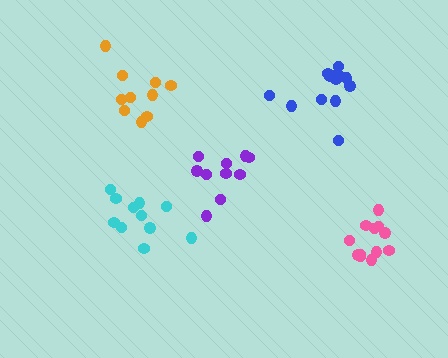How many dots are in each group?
Group 1: 10 dots, Group 2: 12 dots, Group 3: 10 dots, Group 4: 11 dots, Group 5: 13 dots (56 total).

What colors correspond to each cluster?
The clusters are colored: purple, pink, orange, cyan, blue.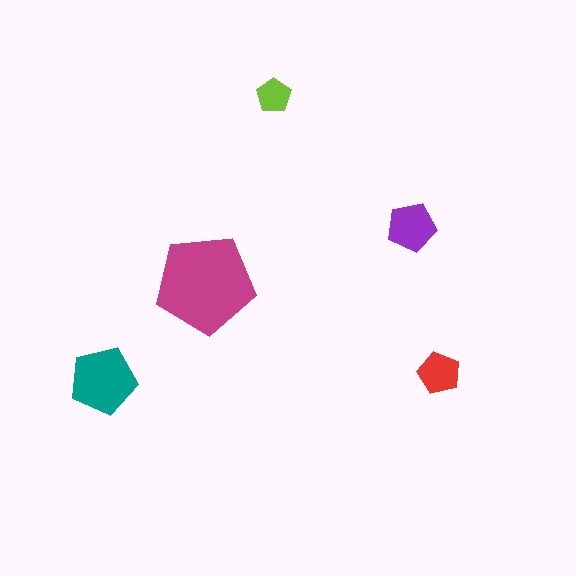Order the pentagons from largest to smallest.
the magenta one, the teal one, the purple one, the red one, the lime one.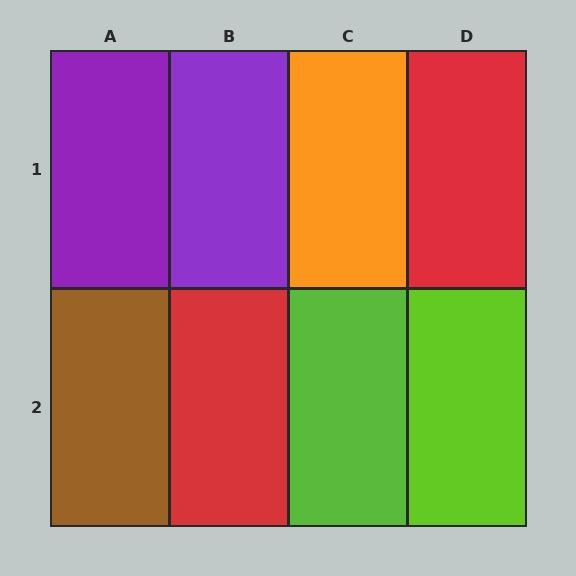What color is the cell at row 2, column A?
Brown.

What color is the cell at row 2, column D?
Lime.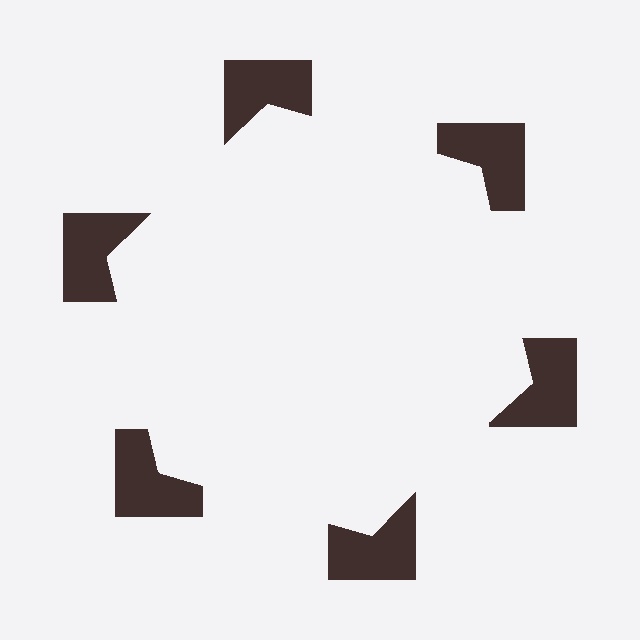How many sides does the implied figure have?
6 sides.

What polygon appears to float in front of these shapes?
An illusory hexagon — its edges are inferred from the aligned wedge cuts in the notched squares, not physically drawn.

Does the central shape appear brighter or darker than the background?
It typically appears slightly brighter than the background, even though no actual brightness change is drawn.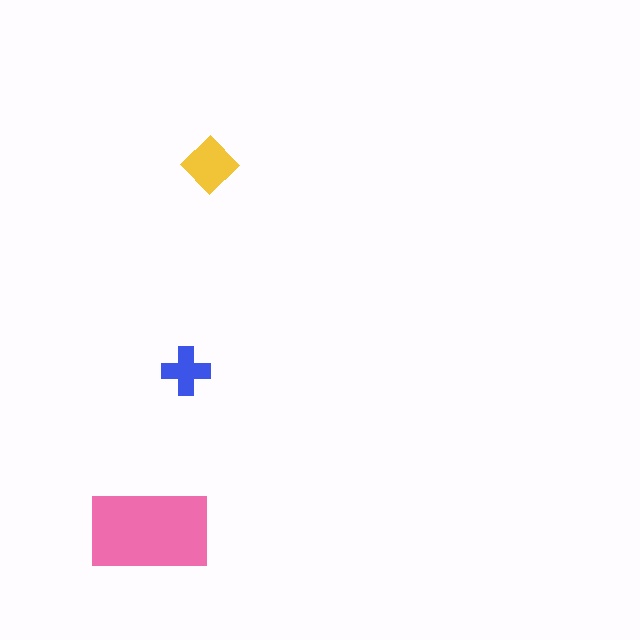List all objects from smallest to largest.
The blue cross, the yellow diamond, the pink rectangle.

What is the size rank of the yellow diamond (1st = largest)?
2nd.